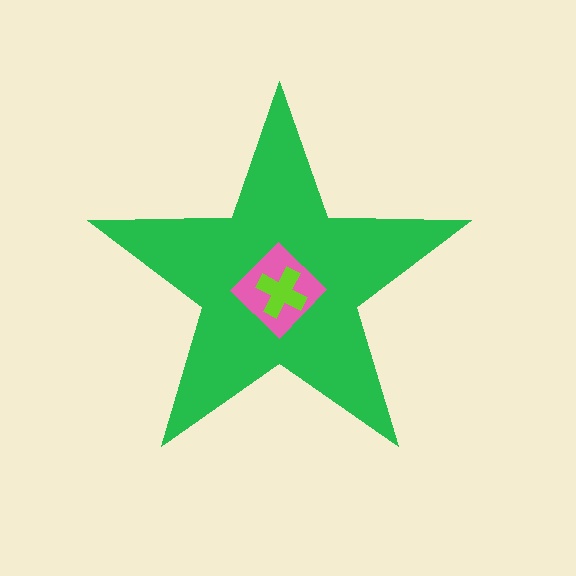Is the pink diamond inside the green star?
Yes.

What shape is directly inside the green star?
The pink diamond.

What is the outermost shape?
The green star.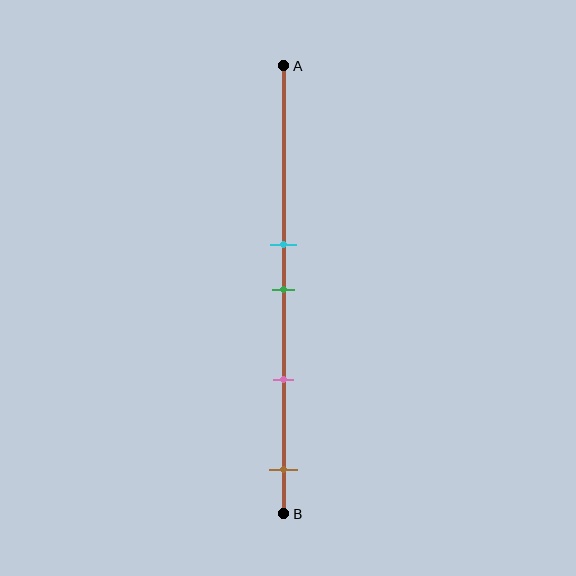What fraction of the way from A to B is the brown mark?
The brown mark is approximately 90% (0.9) of the way from A to B.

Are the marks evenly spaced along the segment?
No, the marks are not evenly spaced.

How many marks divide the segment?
There are 4 marks dividing the segment.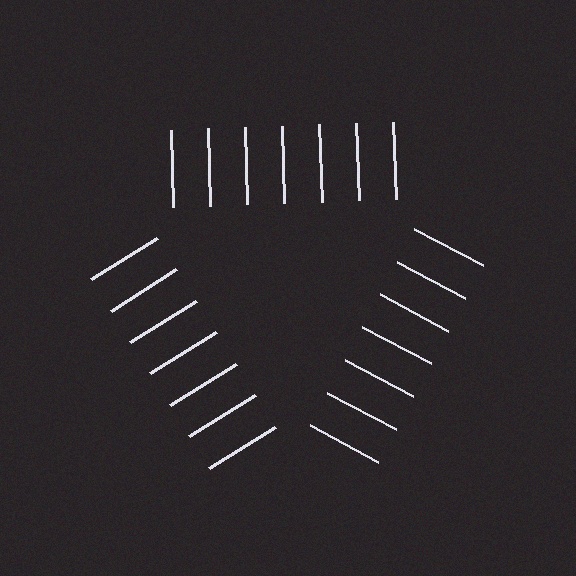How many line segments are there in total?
21 — 7 along each of the 3 edges.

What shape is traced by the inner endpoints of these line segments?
An illusory triangle — the line segments terminate on its edges but no continuous stroke is drawn.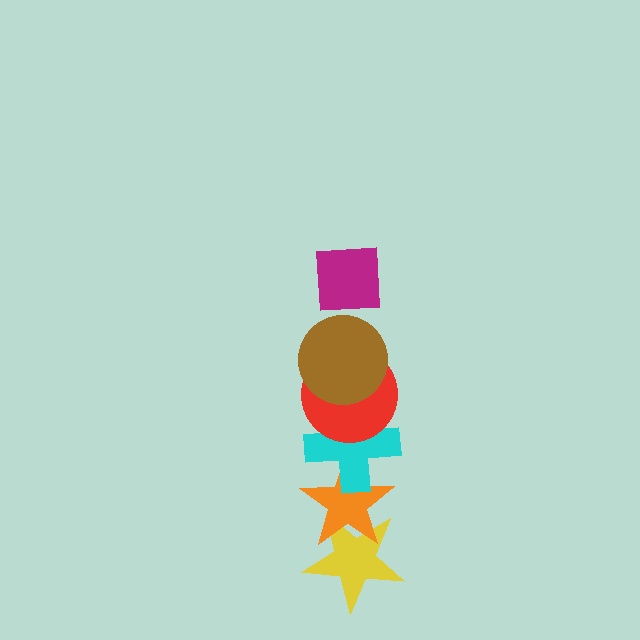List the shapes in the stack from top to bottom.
From top to bottom: the magenta square, the brown circle, the red circle, the cyan cross, the orange star, the yellow star.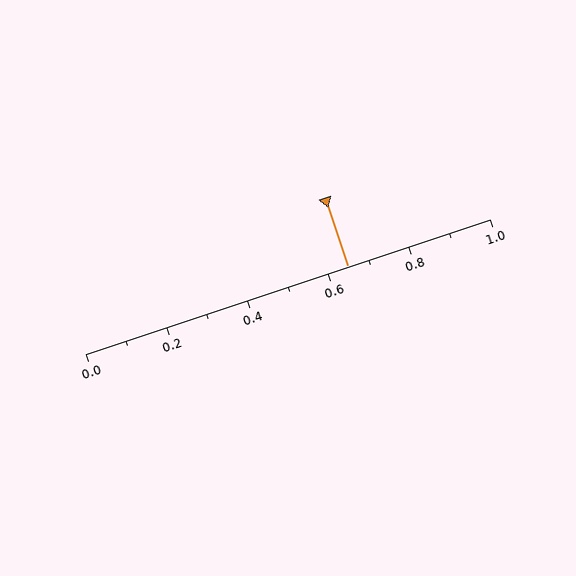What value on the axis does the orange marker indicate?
The marker indicates approximately 0.65.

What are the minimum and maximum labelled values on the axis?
The axis runs from 0.0 to 1.0.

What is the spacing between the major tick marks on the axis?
The major ticks are spaced 0.2 apart.